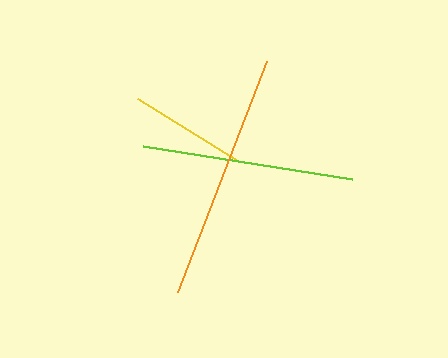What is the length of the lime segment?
The lime segment is approximately 211 pixels long.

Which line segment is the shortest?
The yellow line is the shortest at approximately 118 pixels.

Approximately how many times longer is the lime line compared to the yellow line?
The lime line is approximately 1.8 times the length of the yellow line.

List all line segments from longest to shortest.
From longest to shortest: orange, lime, yellow.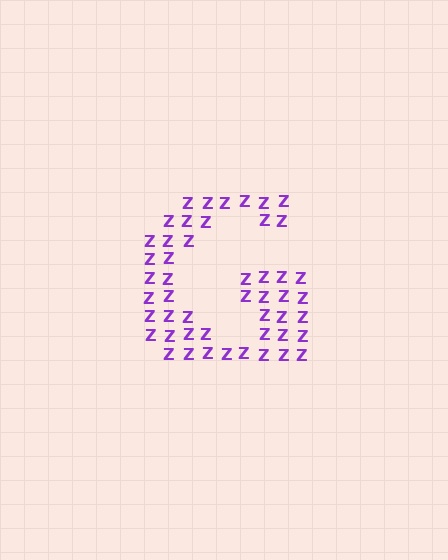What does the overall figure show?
The overall figure shows the letter G.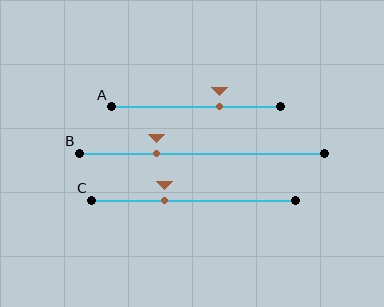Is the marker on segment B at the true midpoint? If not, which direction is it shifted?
No, the marker on segment B is shifted to the left by about 19% of the segment length.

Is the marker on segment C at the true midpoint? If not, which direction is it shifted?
No, the marker on segment C is shifted to the left by about 15% of the segment length.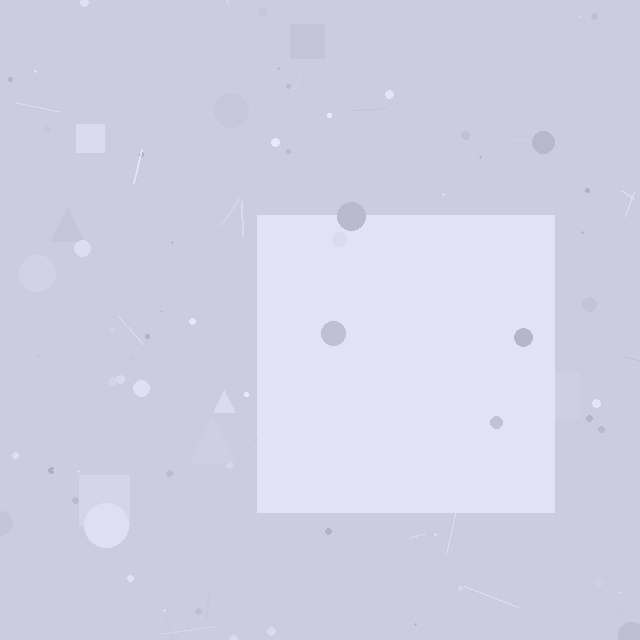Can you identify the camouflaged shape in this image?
The camouflaged shape is a square.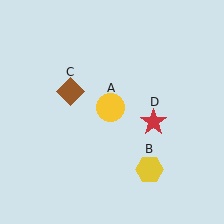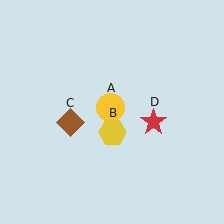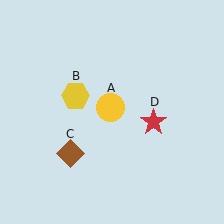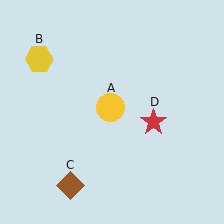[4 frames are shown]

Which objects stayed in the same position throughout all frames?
Yellow circle (object A) and red star (object D) remained stationary.